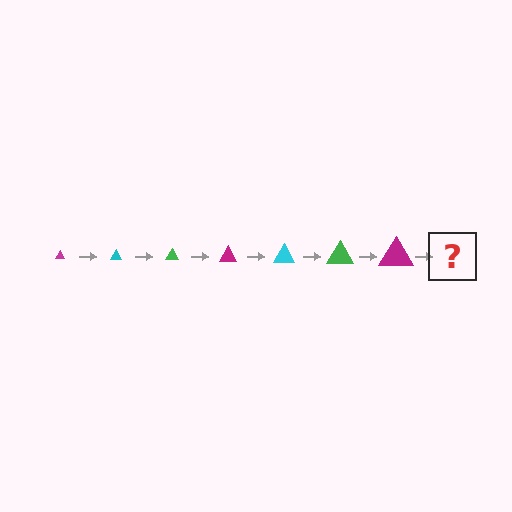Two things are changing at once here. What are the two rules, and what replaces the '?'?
The two rules are that the triangle grows larger each step and the color cycles through magenta, cyan, and green. The '?' should be a cyan triangle, larger than the previous one.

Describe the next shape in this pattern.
It should be a cyan triangle, larger than the previous one.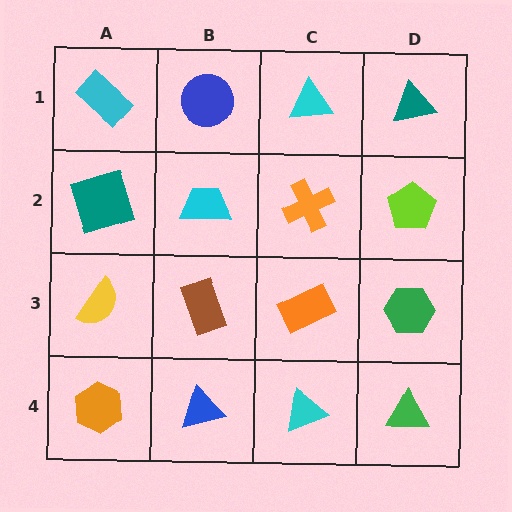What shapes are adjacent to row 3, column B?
A cyan trapezoid (row 2, column B), a blue triangle (row 4, column B), a yellow semicircle (row 3, column A), an orange rectangle (row 3, column C).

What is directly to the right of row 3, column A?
A brown rectangle.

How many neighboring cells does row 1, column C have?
3.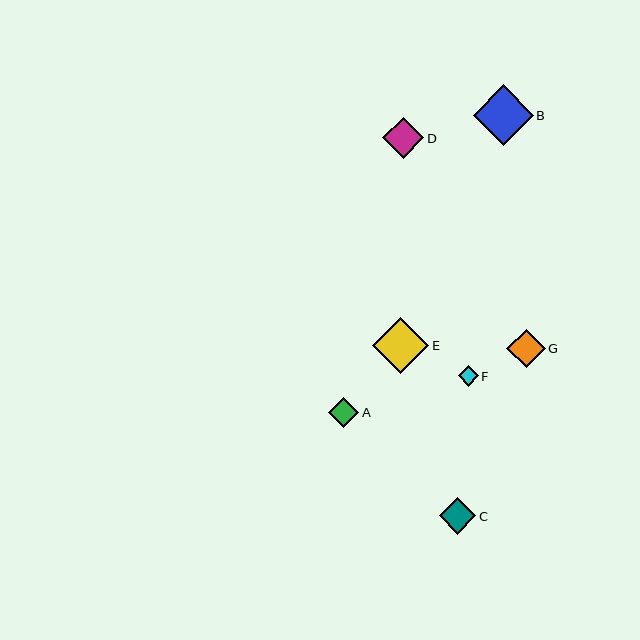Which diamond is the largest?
Diamond B is the largest with a size of approximately 60 pixels.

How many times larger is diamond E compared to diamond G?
Diamond E is approximately 1.5 times the size of diamond G.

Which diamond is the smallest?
Diamond F is the smallest with a size of approximately 20 pixels.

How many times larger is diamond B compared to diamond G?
Diamond B is approximately 1.6 times the size of diamond G.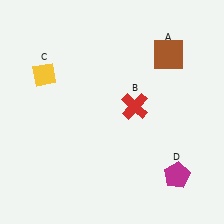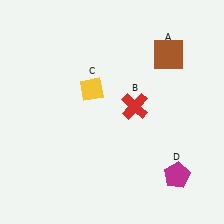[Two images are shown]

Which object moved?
The yellow diamond (C) moved right.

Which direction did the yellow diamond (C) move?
The yellow diamond (C) moved right.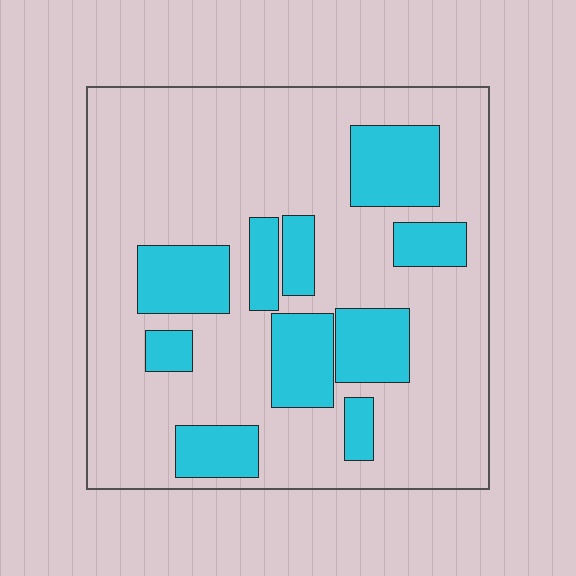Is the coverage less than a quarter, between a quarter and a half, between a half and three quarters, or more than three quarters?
Between a quarter and a half.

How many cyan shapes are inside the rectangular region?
10.